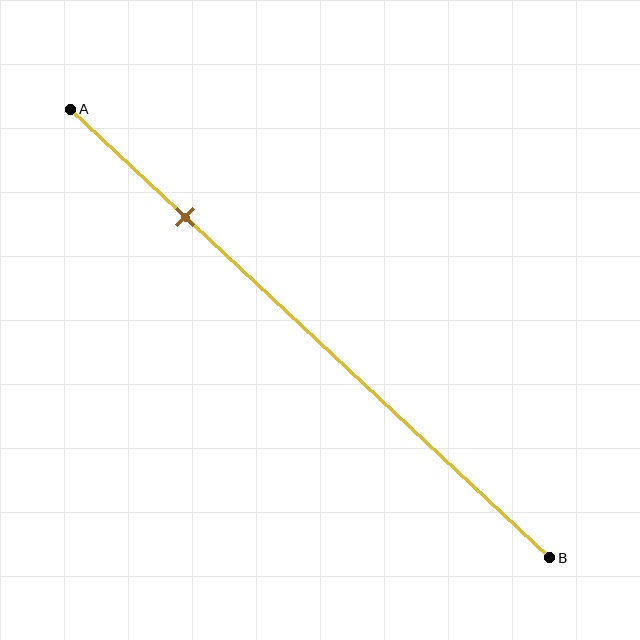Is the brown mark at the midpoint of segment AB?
No, the mark is at about 25% from A, not at the 50% midpoint.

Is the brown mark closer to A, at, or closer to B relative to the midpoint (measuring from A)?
The brown mark is closer to point A than the midpoint of segment AB.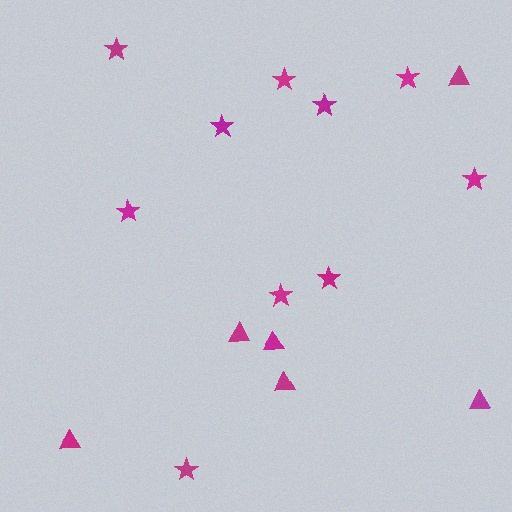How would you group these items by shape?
There are 2 groups: one group of triangles (6) and one group of stars (10).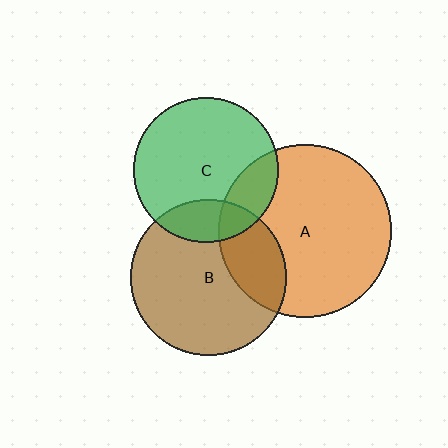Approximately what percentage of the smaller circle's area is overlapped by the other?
Approximately 25%.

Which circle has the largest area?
Circle A (orange).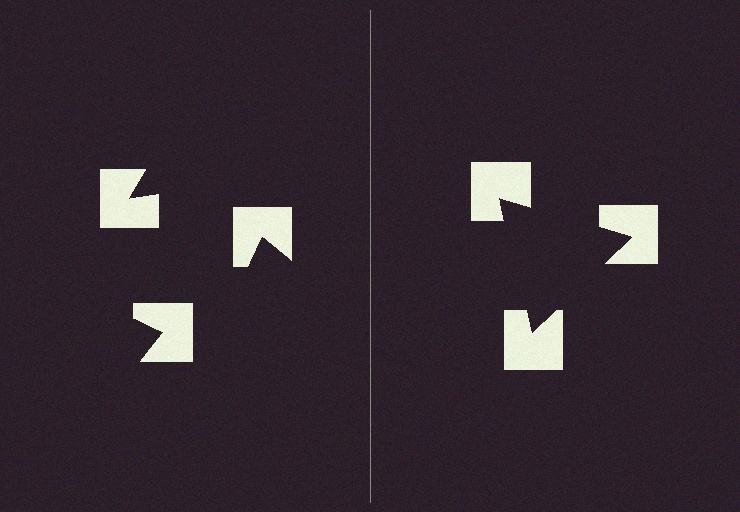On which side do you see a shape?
An illusory triangle appears on the right side. On the left side the wedge cuts are rotated, so no coherent shape forms.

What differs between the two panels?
The notched squares are positioned identically on both sides; only the wedge orientations differ. On the right they align to a triangle; on the left they are misaligned.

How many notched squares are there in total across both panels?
6 — 3 on each side.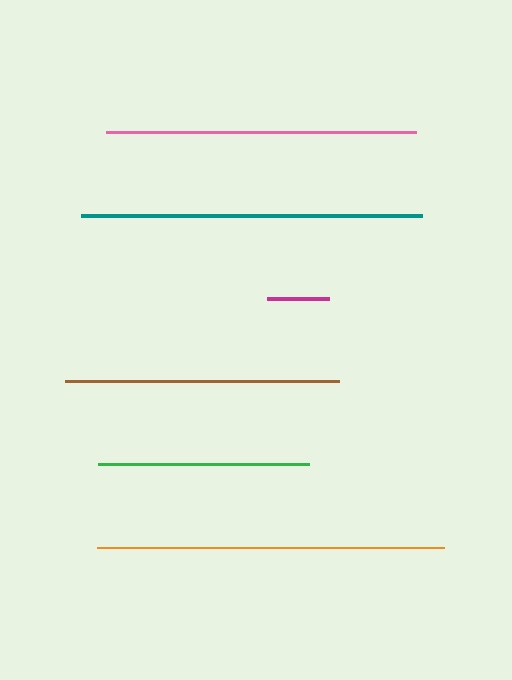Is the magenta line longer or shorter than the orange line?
The orange line is longer than the magenta line.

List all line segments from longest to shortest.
From longest to shortest: orange, teal, pink, brown, green, magenta.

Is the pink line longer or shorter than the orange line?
The orange line is longer than the pink line.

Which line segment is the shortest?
The magenta line is the shortest at approximately 62 pixels.